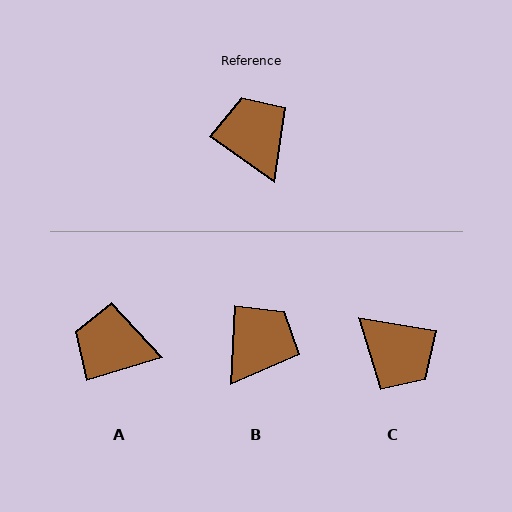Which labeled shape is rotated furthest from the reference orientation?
C, about 154 degrees away.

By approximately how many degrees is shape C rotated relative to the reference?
Approximately 154 degrees clockwise.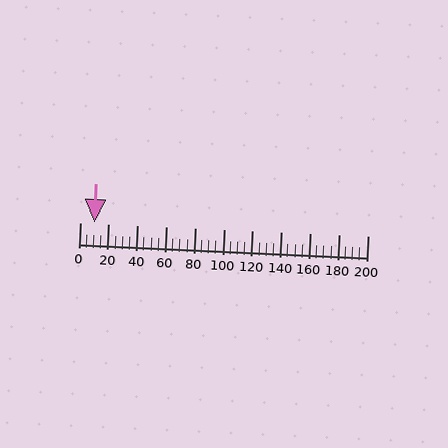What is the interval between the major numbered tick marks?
The major tick marks are spaced 20 units apart.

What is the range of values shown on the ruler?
The ruler shows values from 0 to 200.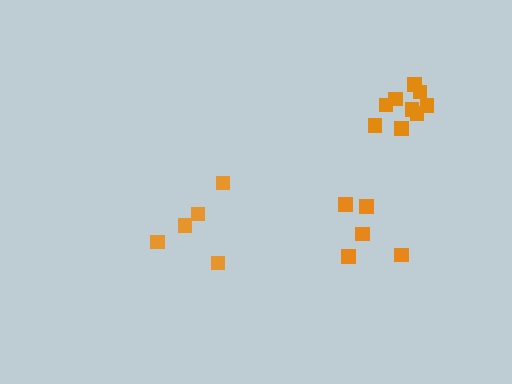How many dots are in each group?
Group 1: 5 dots, Group 2: 9 dots, Group 3: 5 dots (19 total).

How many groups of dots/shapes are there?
There are 3 groups.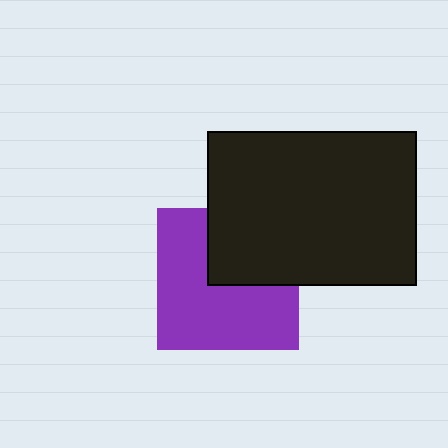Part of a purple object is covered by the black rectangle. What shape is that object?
It is a square.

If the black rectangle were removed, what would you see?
You would see the complete purple square.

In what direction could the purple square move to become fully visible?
The purple square could move toward the lower-left. That would shift it out from behind the black rectangle entirely.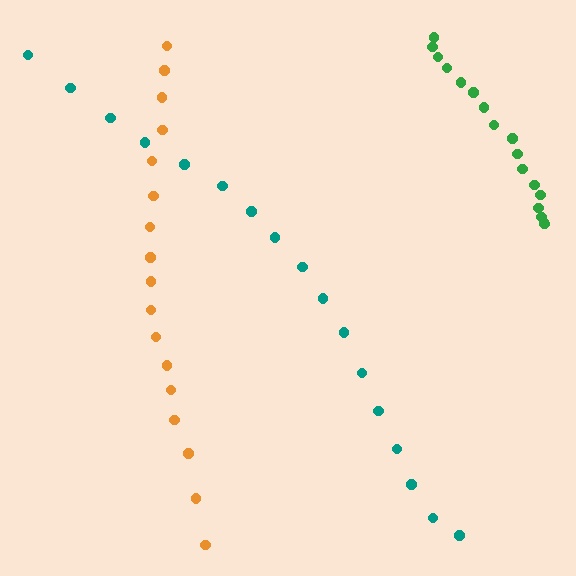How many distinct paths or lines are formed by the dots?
There are 3 distinct paths.